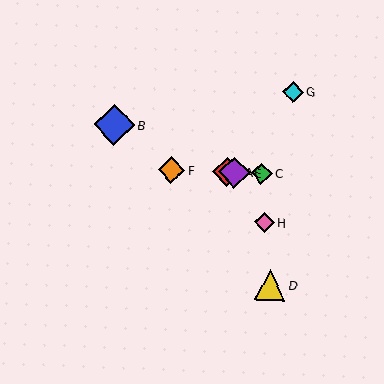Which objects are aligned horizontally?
Objects A, C, E, F are aligned horizontally.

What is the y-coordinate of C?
Object C is at y≈174.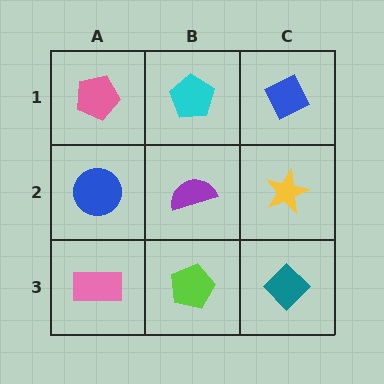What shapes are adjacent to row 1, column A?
A blue circle (row 2, column A), a cyan pentagon (row 1, column B).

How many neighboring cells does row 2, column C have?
3.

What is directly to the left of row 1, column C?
A cyan pentagon.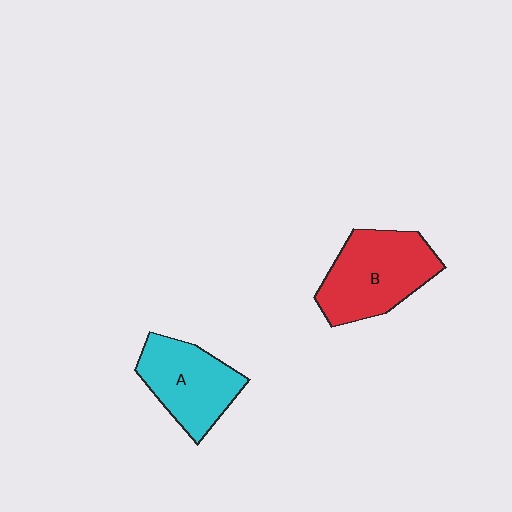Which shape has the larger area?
Shape B (red).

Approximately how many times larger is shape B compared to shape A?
Approximately 1.2 times.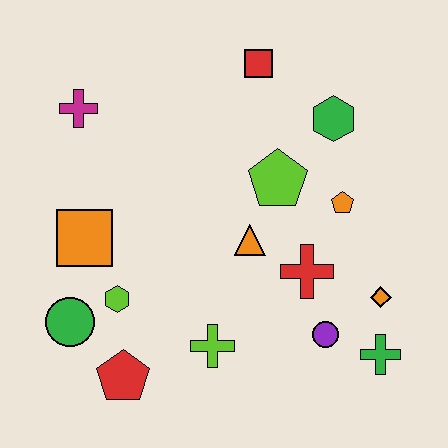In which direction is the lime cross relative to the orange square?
The lime cross is to the right of the orange square.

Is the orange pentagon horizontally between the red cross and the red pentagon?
No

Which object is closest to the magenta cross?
The orange square is closest to the magenta cross.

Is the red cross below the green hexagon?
Yes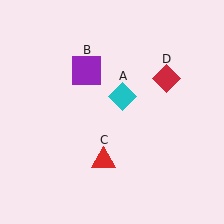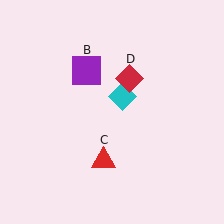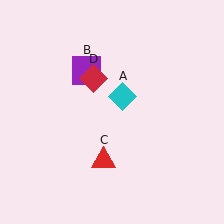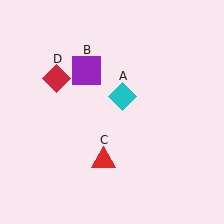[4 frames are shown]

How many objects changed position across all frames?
1 object changed position: red diamond (object D).